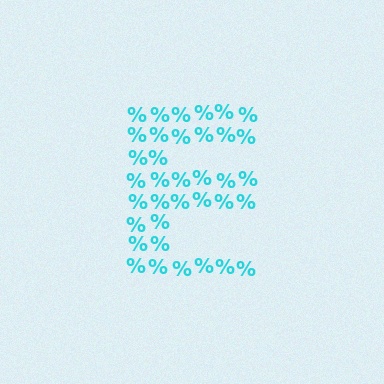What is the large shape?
The large shape is the letter E.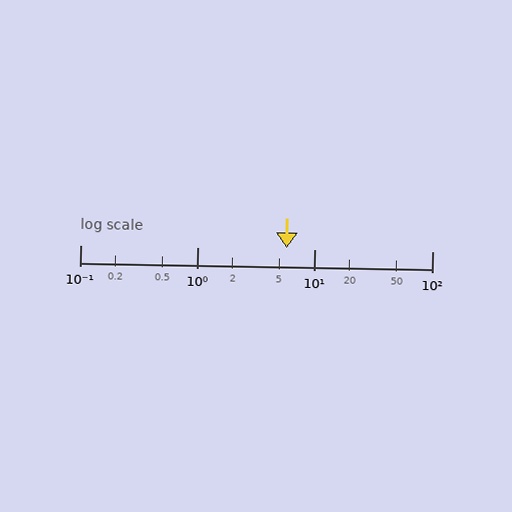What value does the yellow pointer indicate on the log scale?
The pointer indicates approximately 5.7.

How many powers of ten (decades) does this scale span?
The scale spans 3 decades, from 0.1 to 100.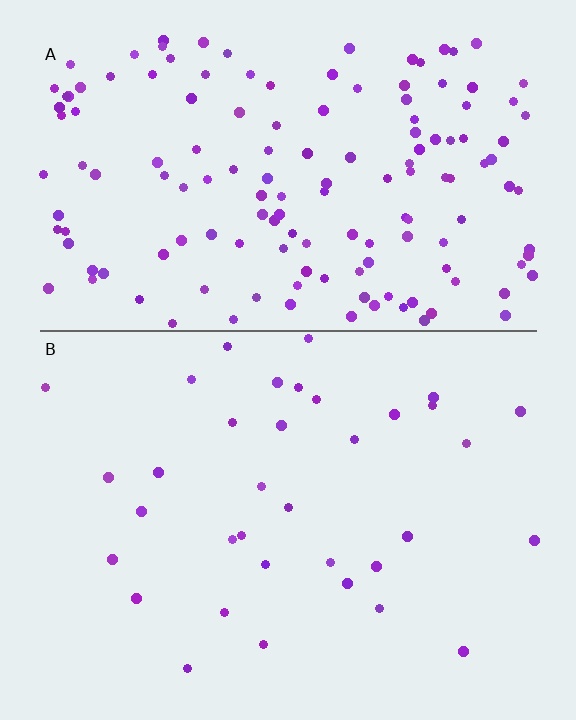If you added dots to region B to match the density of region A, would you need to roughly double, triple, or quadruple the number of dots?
Approximately quadruple.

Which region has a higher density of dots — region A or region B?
A (the top).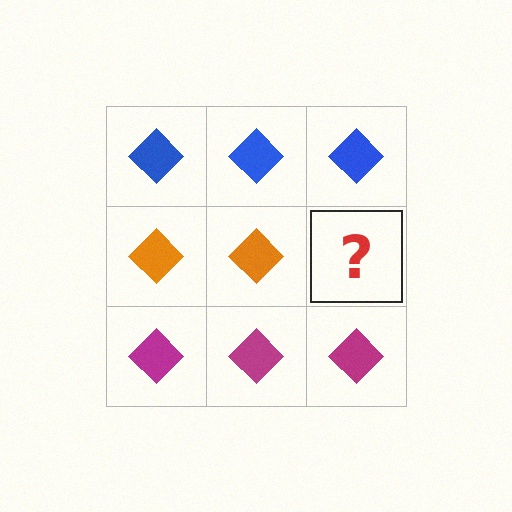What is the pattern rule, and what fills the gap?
The rule is that each row has a consistent color. The gap should be filled with an orange diamond.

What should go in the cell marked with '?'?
The missing cell should contain an orange diamond.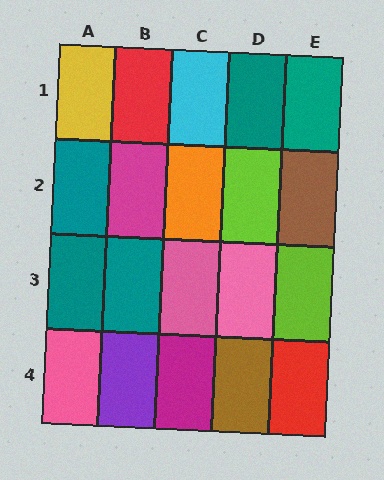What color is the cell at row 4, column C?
Magenta.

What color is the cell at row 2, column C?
Orange.